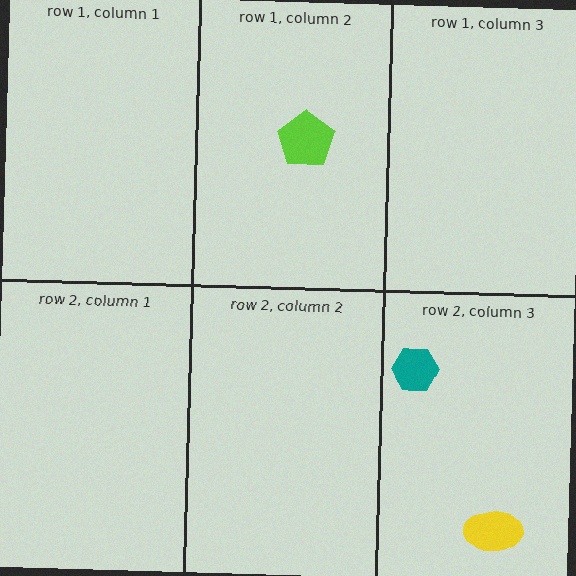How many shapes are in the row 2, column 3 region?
2.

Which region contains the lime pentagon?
The row 1, column 2 region.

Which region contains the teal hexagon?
The row 2, column 3 region.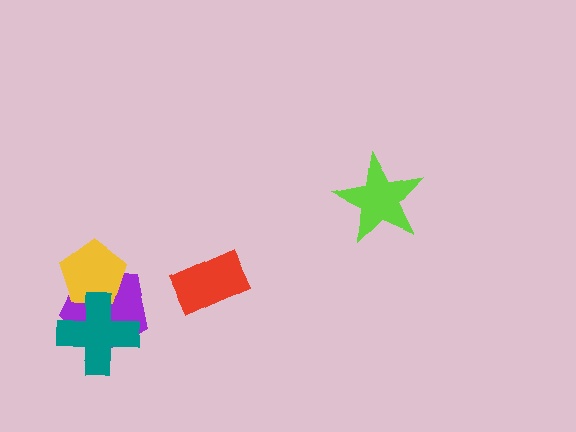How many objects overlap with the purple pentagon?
2 objects overlap with the purple pentagon.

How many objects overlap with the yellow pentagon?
2 objects overlap with the yellow pentagon.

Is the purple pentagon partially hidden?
Yes, it is partially covered by another shape.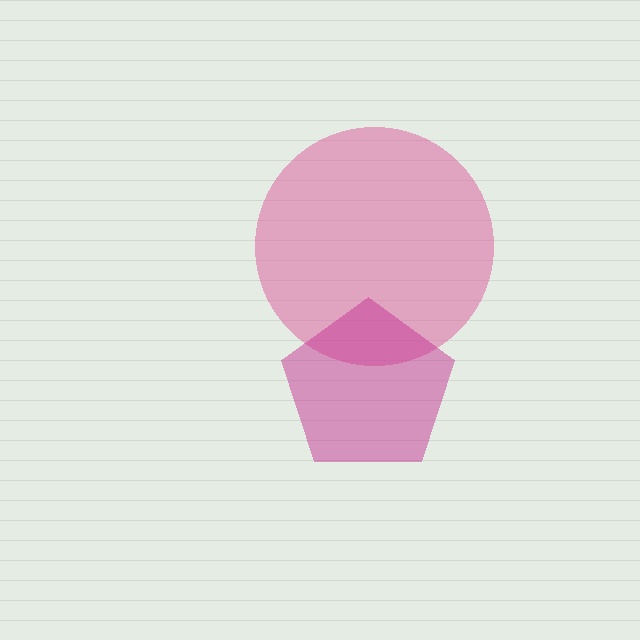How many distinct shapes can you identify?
There are 2 distinct shapes: a pink circle, a magenta pentagon.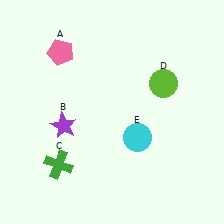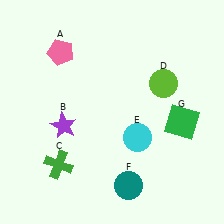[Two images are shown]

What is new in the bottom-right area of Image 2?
A green square (G) was added in the bottom-right area of Image 2.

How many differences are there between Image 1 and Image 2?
There are 2 differences between the two images.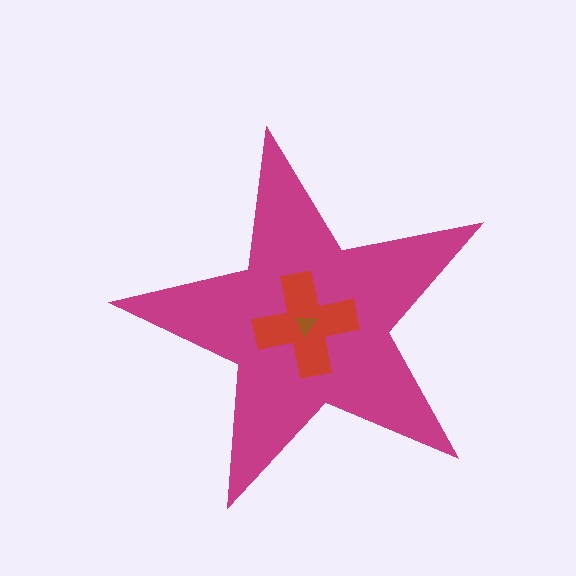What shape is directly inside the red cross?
The brown triangle.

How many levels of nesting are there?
3.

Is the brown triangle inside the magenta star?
Yes.